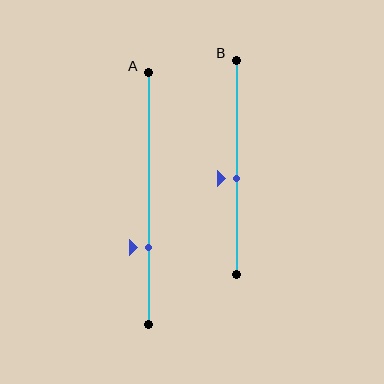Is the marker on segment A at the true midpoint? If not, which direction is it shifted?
No, the marker on segment A is shifted downward by about 20% of the segment length.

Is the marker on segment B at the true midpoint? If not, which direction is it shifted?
No, the marker on segment B is shifted downward by about 5% of the segment length.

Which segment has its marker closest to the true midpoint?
Segment B has its marker closest to the true midpoint.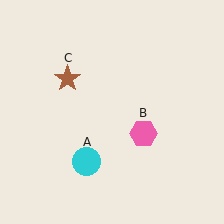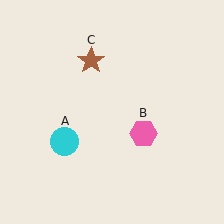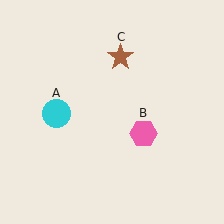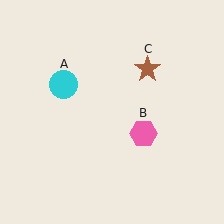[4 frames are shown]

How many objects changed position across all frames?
2 objects changed position: cyan circle (object A), brown star (object C).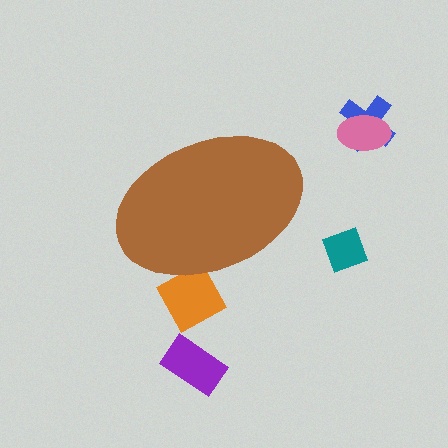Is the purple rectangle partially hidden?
No, the purple rectangle is fully visible.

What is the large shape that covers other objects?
A brown ellipse.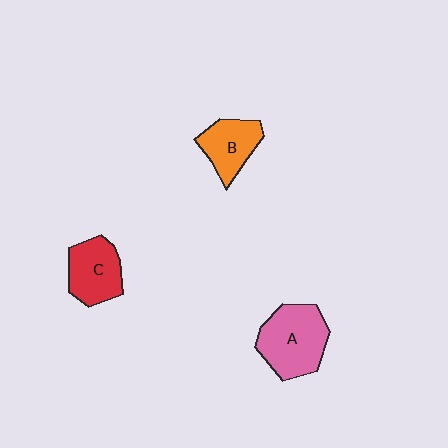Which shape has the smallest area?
Shape B (orange).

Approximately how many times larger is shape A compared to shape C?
Approximately 1.4 times.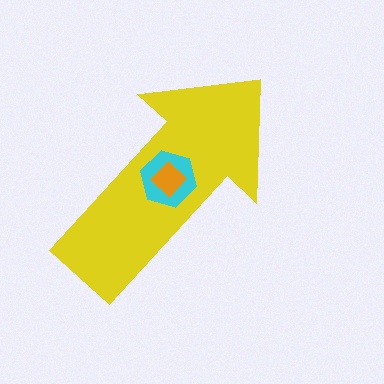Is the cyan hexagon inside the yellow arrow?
Yes.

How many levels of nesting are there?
3.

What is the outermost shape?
The yellow arrow.